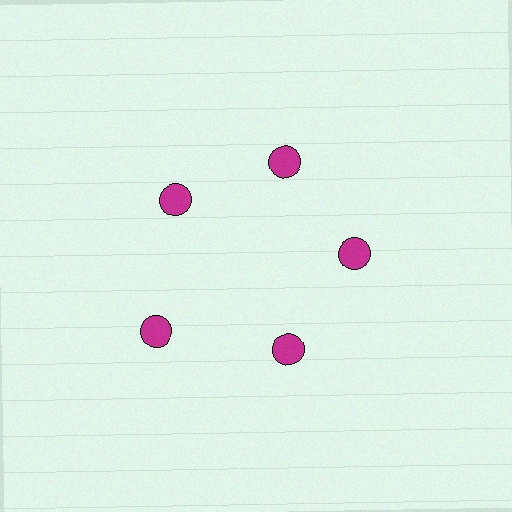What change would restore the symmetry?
The symmetry would be restored by moving it inward, back onto the ring so that all 5 circles sit at equal angles and equal distance from the center.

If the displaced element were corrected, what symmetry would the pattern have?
It would have 5-fold rotational symmetry — the pattern would map onto itself every 72 degrees.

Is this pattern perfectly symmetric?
No. The 5 magenta circles are arranged in a ring, but one element near the 8 o'clock position is pushed outward from the center, breaking the 5-fold rotational symmetry.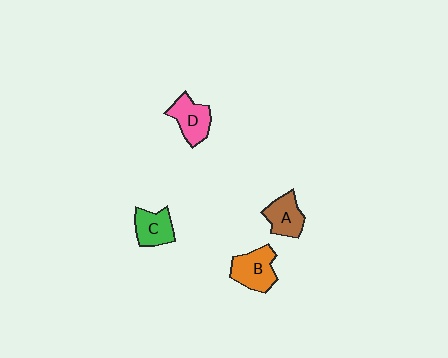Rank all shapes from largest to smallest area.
From largest to smallest: B (orange), D (pink), A (brown), C (green).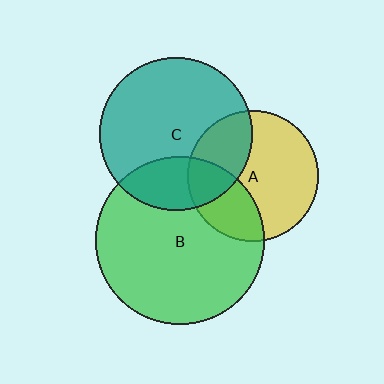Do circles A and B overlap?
Yes.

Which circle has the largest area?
Circle B (green).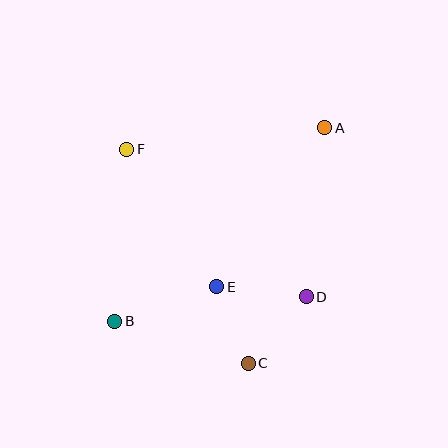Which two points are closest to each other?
Points C and E are closest to each other.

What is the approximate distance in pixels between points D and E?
The distance between D and E is approximately 90 pixels.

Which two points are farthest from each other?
Points A and B are farthest from each other.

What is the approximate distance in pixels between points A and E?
The distance between A and E is approximately 192 pixels.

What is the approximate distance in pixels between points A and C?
The distance between A and C is approximately 248 pixels.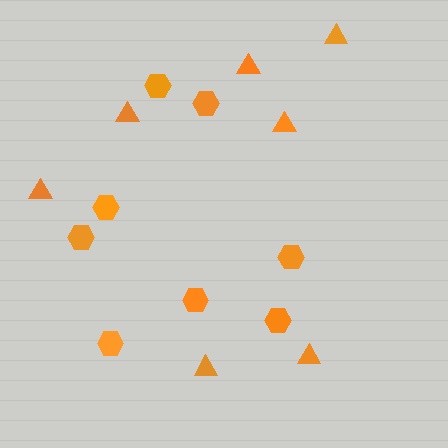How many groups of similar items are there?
There are 2 groups: one group of hexagons (8) and one group of triangles (7).